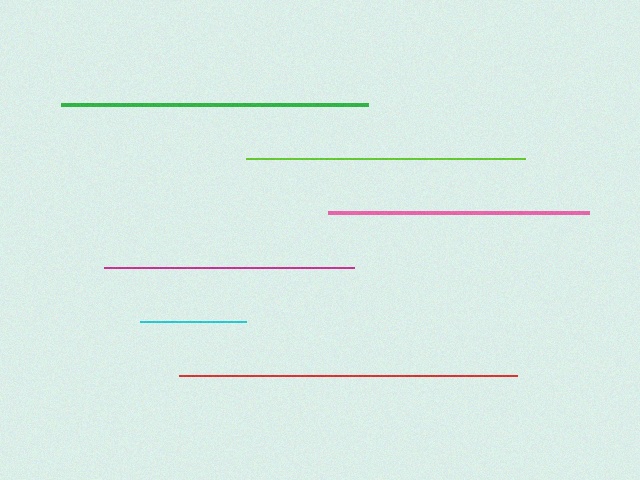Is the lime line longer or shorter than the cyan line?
The lime line is longer than the cyan line.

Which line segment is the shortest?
The cyan line is the shortest at approximately 106 pixels.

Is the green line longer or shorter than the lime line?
The green line is longer than the lime line.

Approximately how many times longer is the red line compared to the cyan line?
The red line is approximately 3.2 times the length of the cyan line.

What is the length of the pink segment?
The pink segment is approximately 261 pixels long.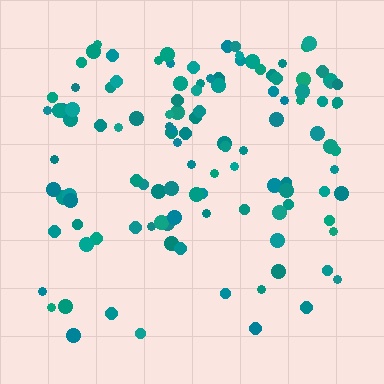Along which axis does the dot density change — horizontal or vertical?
Vertical.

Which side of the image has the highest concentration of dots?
The top.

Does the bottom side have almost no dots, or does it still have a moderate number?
Still a moderate number, just noticeably fewer than the top.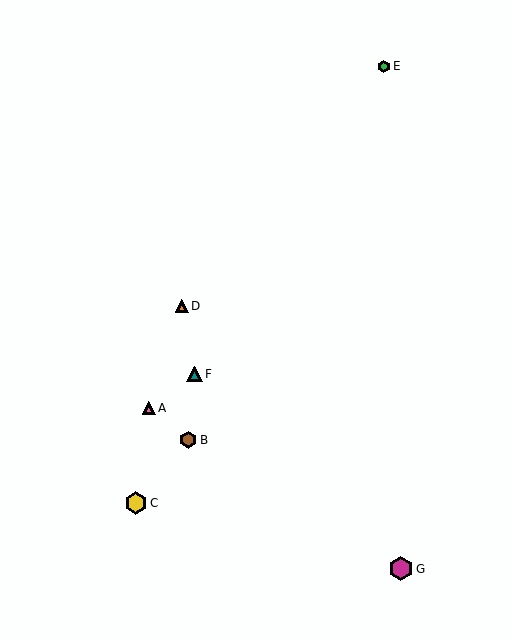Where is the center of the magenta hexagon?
The center of the magenta hexagon is at (401, 569).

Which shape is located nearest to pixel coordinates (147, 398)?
The pink triangle (labeled A) at (149, 408) is nearest to that location.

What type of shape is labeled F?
Shape F is a teal triangle.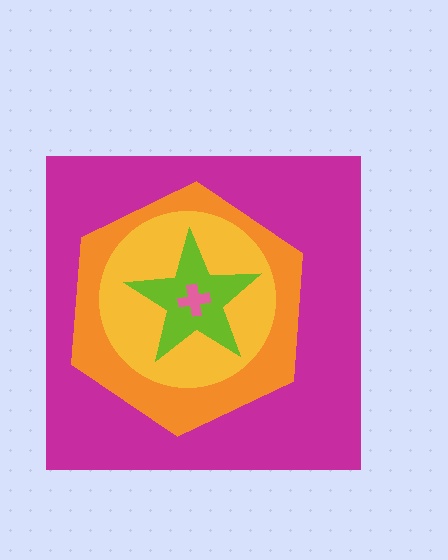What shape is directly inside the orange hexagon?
The yellow circle.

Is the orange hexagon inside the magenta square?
Yes.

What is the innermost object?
The pink cross.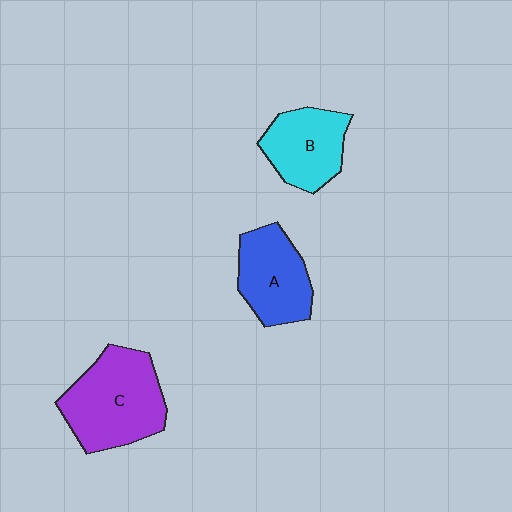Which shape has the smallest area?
Shape B (cyan).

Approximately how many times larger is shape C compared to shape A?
Approximately 1.4 times.